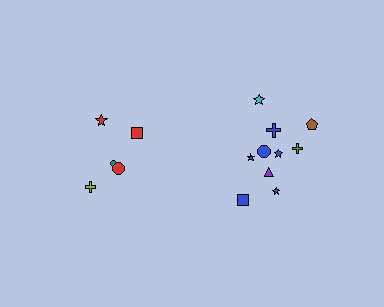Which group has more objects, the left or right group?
The right group.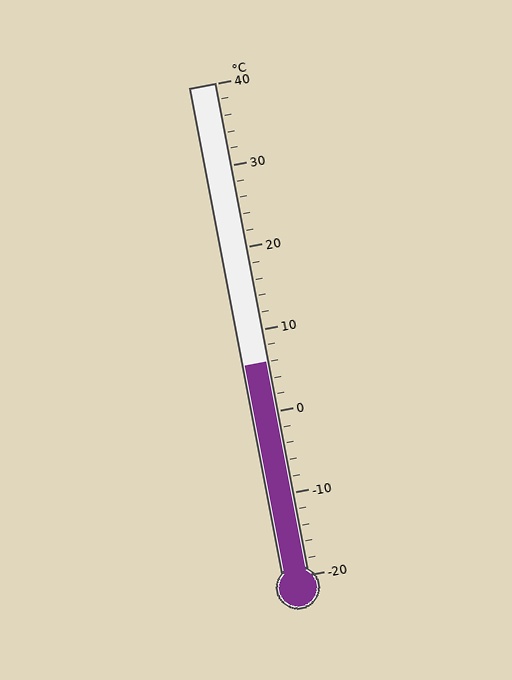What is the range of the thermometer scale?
The thermometer scale ranges from -20°C to 40°C.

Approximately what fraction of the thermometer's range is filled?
The thermometer is filled to approximately 45% of its range.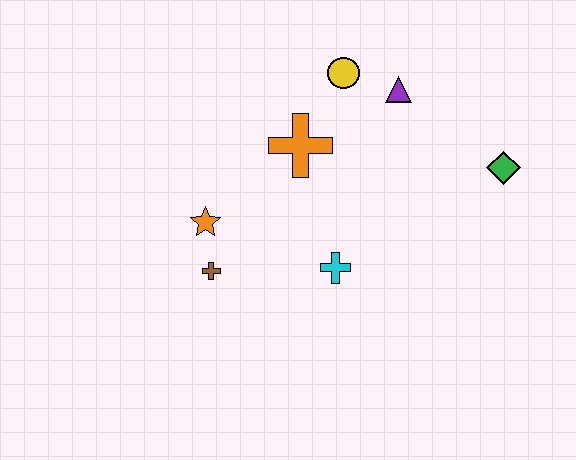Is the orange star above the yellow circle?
No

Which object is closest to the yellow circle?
The purple triangle is closest to the yellow circle.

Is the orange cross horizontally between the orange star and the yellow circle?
Yes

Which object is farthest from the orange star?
The green diamond is farthest from the orange star.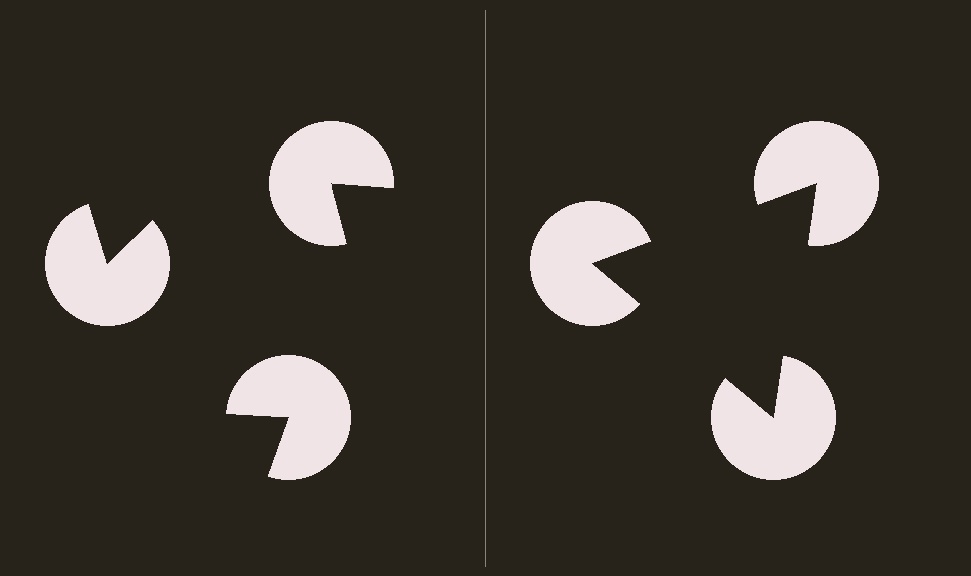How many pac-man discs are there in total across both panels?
6 — 3 on each side.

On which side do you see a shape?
An illusory triangle appears on the right side. On the left side the wedge cuts are rotated, so no coherent shape forms.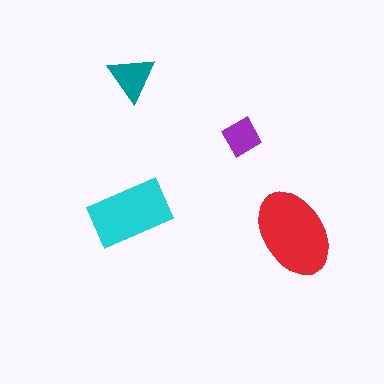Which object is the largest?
The red ellipse.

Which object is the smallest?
The purple diamond.